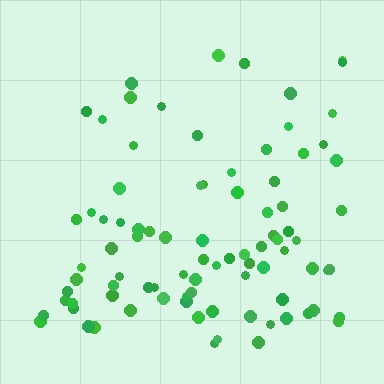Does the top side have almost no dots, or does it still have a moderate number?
Still a moderate number, just noticeably fewer than the bottom.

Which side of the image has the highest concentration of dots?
The bottom.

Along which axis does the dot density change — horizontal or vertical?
Vertical.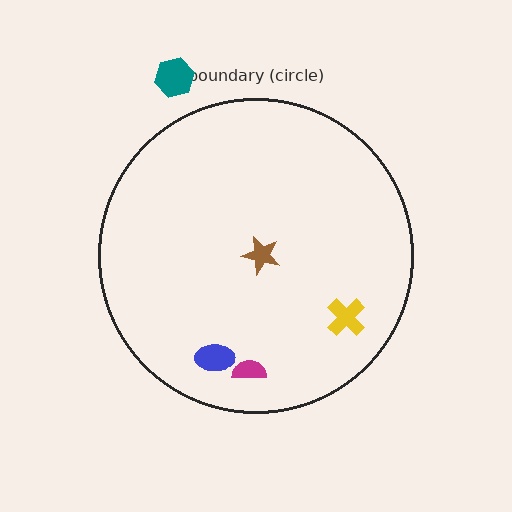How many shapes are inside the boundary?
4 inside, 1 outside.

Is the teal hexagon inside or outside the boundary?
Outside.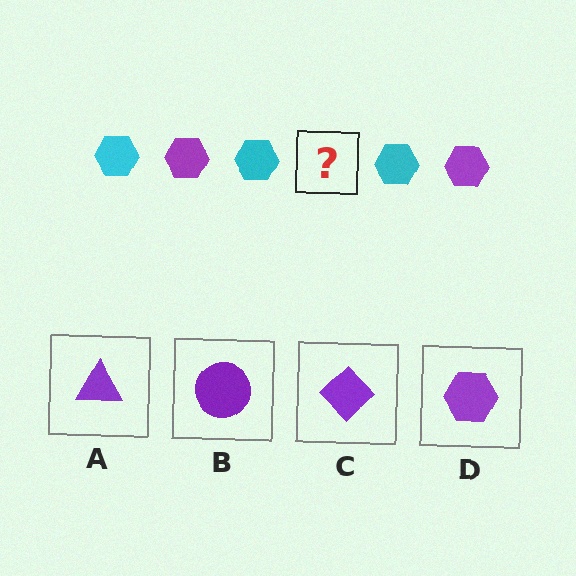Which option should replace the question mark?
Option D.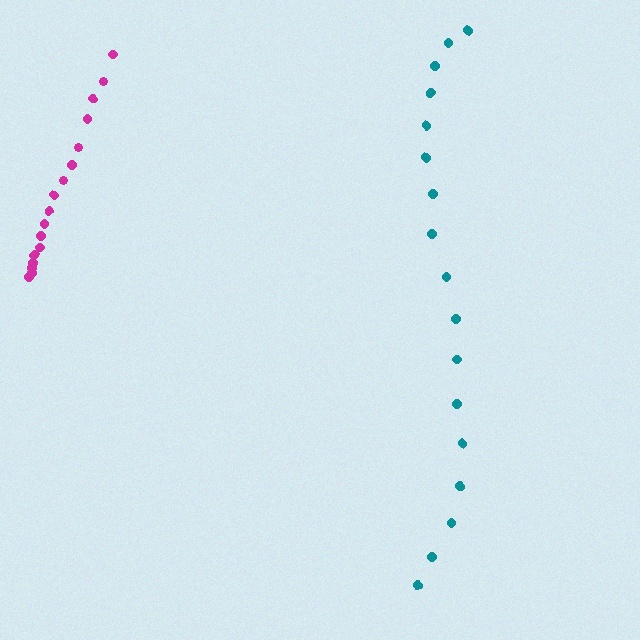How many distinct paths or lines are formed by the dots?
There are 2 distinct paths.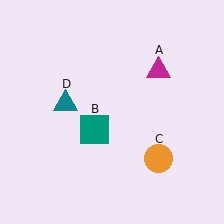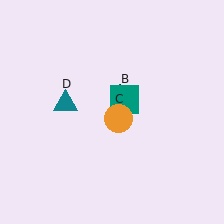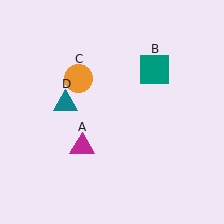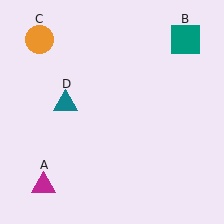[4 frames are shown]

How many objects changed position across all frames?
3 objects changed position: magenta triangle (object A), teal square (object B), orange circle (object C).